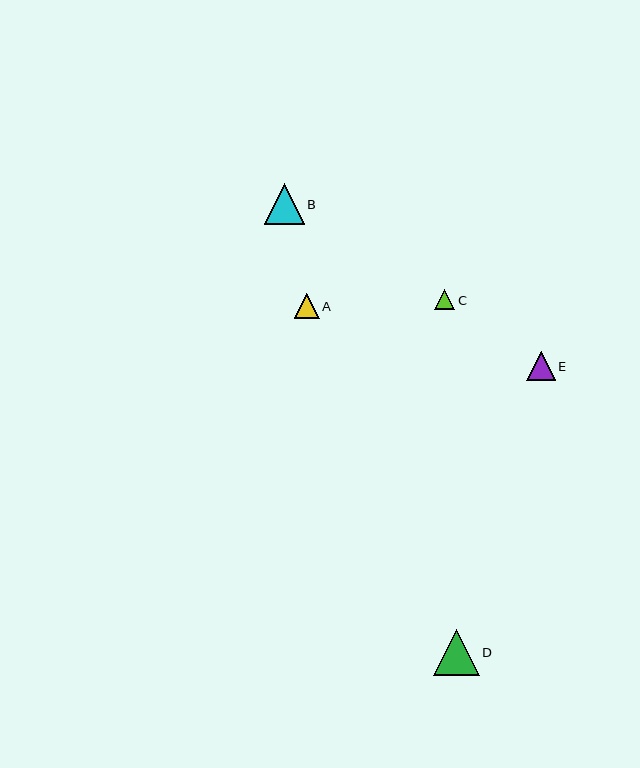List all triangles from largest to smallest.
From largest to smallest: D, B, E, A, C.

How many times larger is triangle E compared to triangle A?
Triangle E is approximately 1.2 times the size of triangle A.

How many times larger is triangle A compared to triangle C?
Triangle A is approximately 1.2 times the size of triangle C.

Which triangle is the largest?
Triangle D is the largest with a size of approximately 46 pixels.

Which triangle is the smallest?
Triangle C is the smallest with a size of approximately 21 pixels.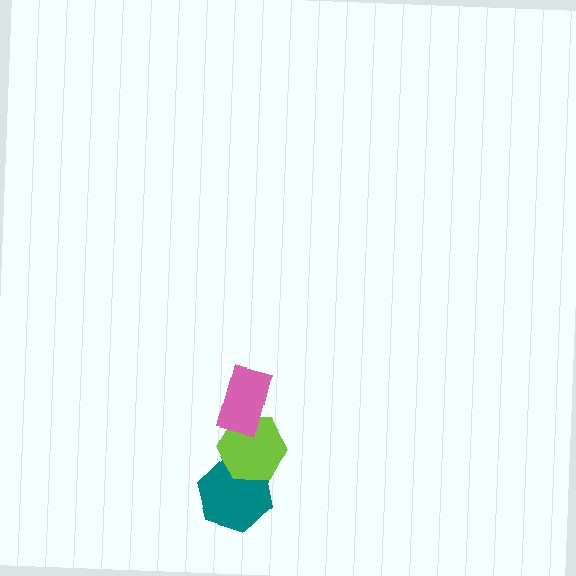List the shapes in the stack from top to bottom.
From top to bottom: the pink rectangle, the lime hexagon, the teal hexagon.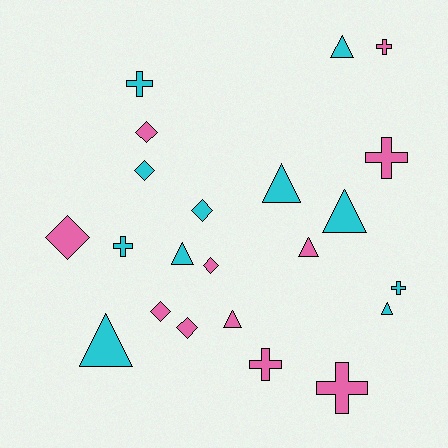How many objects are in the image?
There are 22 objects.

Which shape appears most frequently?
Triangle, with 8 objects.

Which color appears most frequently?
Cyan, with 11 objects.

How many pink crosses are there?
There are 4 pink crosses.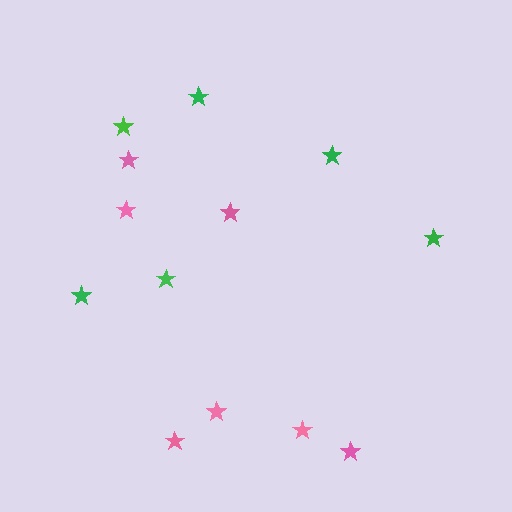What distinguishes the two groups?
There are 2 groups: one group of green stars (6) and one group of pink stars (7).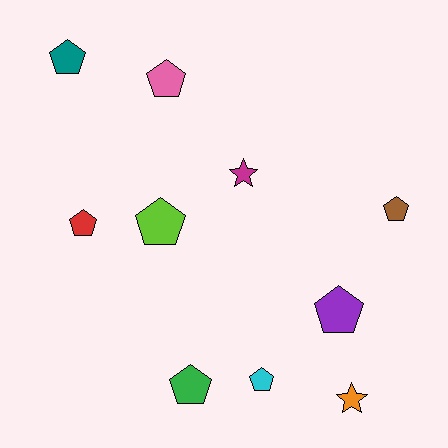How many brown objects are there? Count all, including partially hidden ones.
There is 1 brown object.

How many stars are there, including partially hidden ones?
There are 2 stars.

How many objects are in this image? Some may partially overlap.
There are 10 objects.